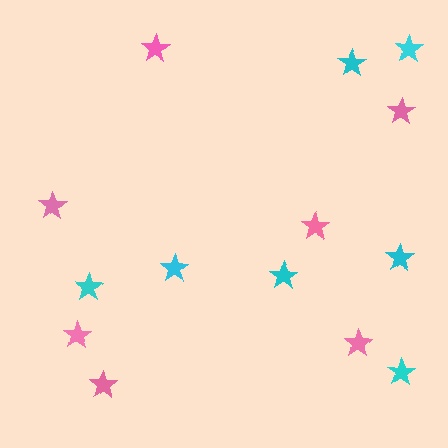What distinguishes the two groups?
There are 2 groups: one group of cyan stars (7) and one group of pink stars (7).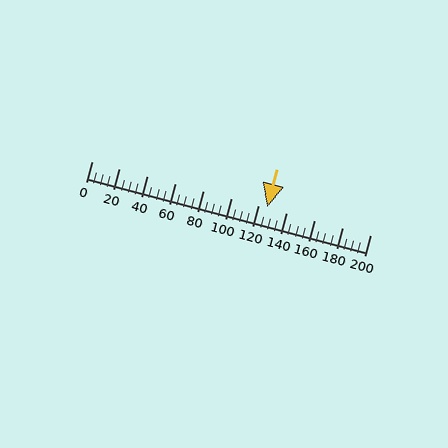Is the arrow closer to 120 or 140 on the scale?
The arrow is closer to 120.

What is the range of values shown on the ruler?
The ruler shows values from 0 to 200.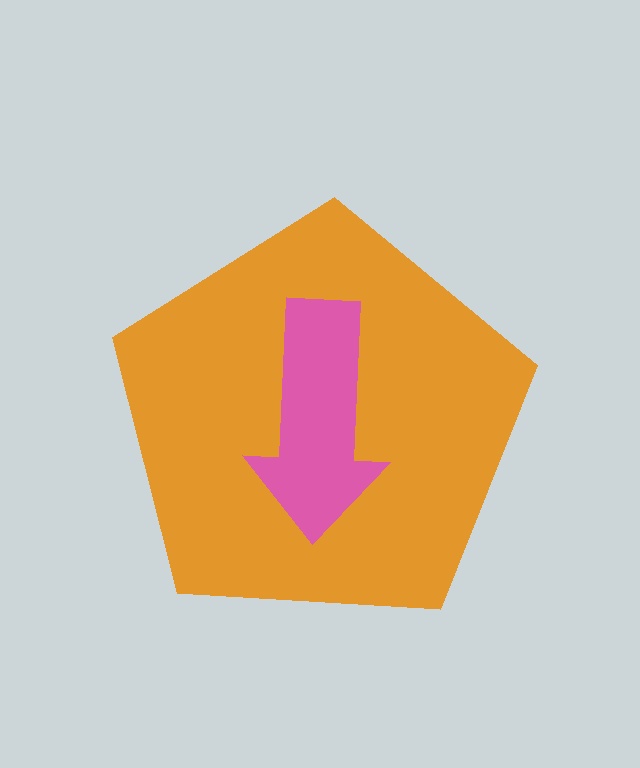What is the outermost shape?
The orange pentagon.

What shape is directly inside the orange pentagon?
The pink arrow.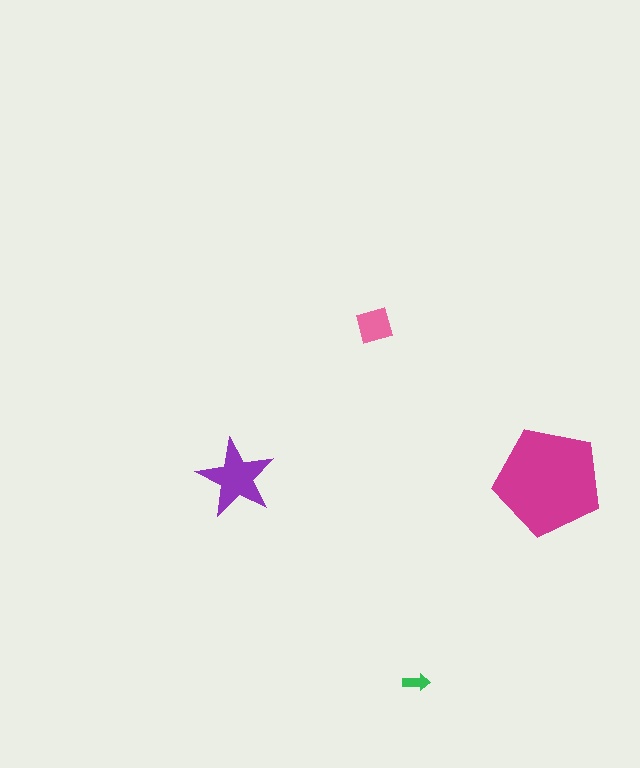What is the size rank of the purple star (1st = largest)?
2nd.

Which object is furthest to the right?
The magenta pentagon is rightmost.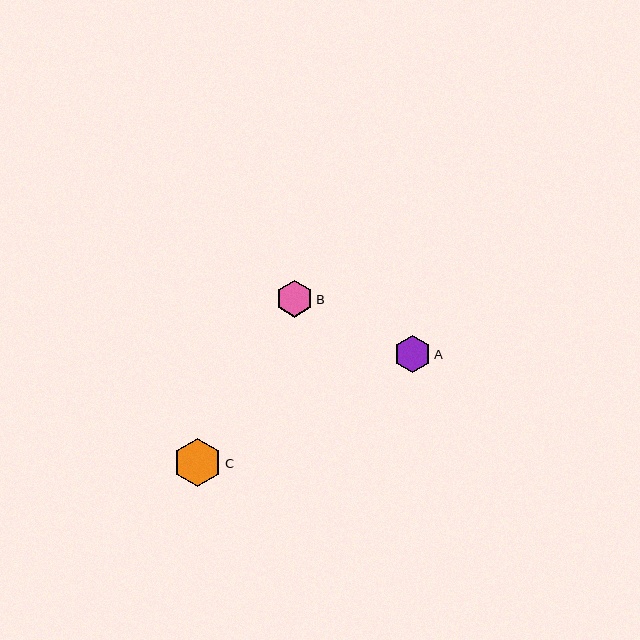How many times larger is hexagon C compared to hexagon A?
Hexagon C is approximately 1.3 times the size of hexagon A.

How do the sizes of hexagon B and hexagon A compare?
Hexagon B and hexagon A are approximately the same size.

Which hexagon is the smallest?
Hexagon A is the smallest with a size of approximately 37 pixels.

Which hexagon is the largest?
Hexagon C is the largest with a size of approximately 48 pixels.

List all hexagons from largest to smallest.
From largest to smallest: C, B, A.